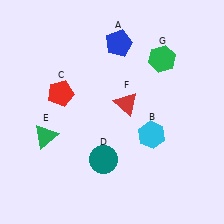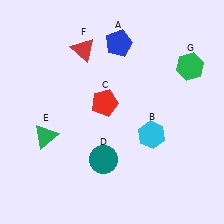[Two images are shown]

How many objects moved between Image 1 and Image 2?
3 objects moved between the two images.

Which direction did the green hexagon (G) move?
The green hexagon (G) moved right.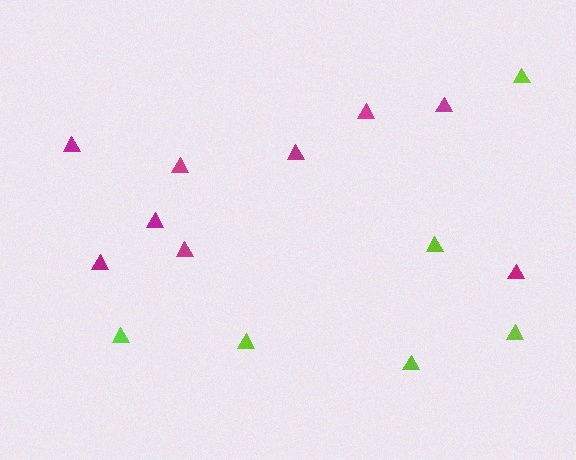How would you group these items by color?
There are 2 groups: one group of magenta triangles (9) and one group of lime triangles (6).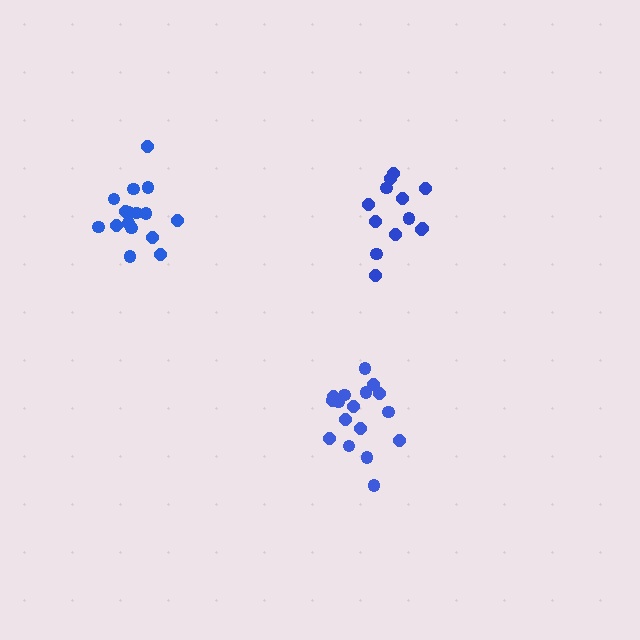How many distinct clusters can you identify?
There are 3 distinct clusters.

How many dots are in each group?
Group 1: 16 dots, Group 2: 17 dots, Group 3: 13 dots (46 total).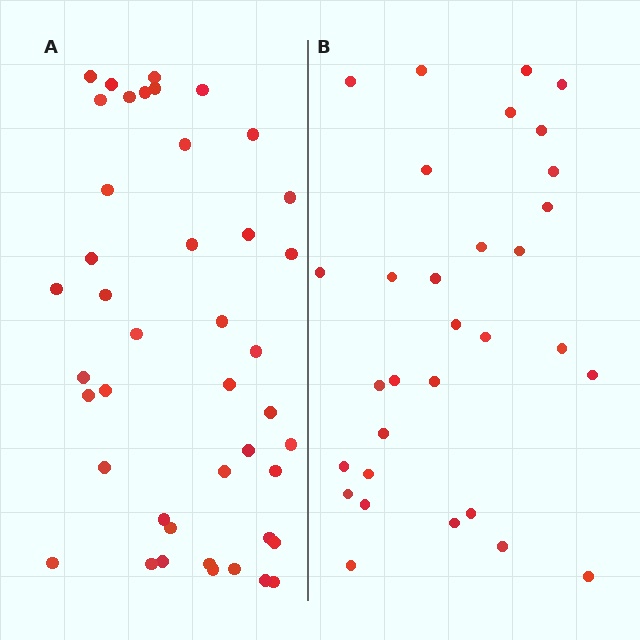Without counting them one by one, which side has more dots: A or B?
Region A (the left region) has more dots.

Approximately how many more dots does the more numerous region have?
Region A has roughly 12 or so more dots than region B.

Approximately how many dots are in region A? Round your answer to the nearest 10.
About 40 dots. (The exact count is 43, which rounds to 40.)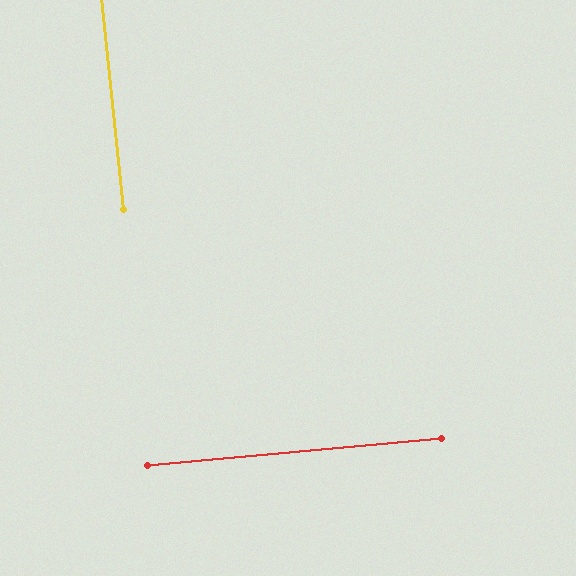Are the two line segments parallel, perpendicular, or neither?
Perpendicular — they meet at approximately 89°.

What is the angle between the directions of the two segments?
Approximately 89 degrees.